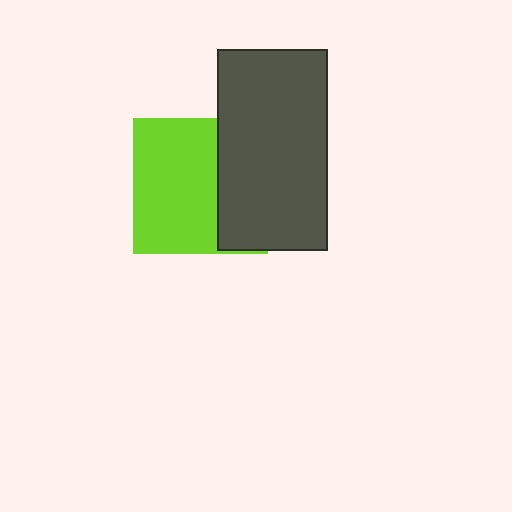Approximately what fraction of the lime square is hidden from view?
Roughly 37% of the lime square is hidden behind the dark gray rectangle.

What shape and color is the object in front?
The object in front is a dark gray rectangle.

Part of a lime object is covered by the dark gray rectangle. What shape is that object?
It is a square.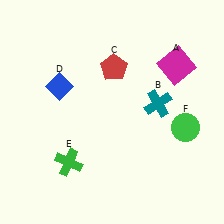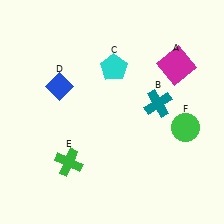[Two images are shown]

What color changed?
The pentagon (C) changed from red in Image 1 to cyan in Image 2.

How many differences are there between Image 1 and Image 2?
There is 1 difference between the two images.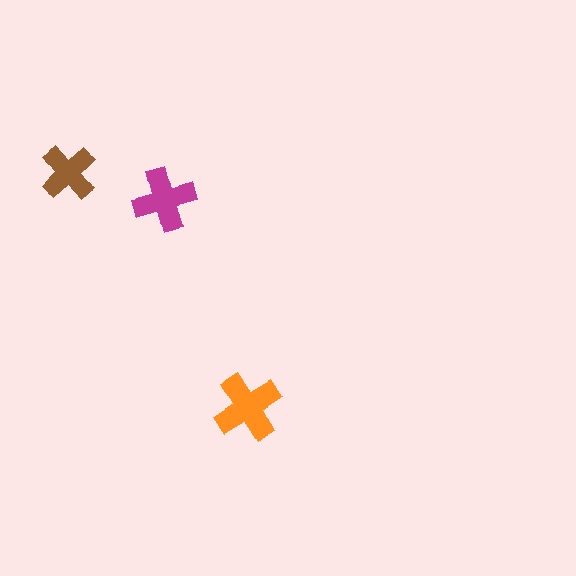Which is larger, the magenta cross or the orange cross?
The orange one.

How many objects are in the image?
There are 3 objects in the image.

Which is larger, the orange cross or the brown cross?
The orange one.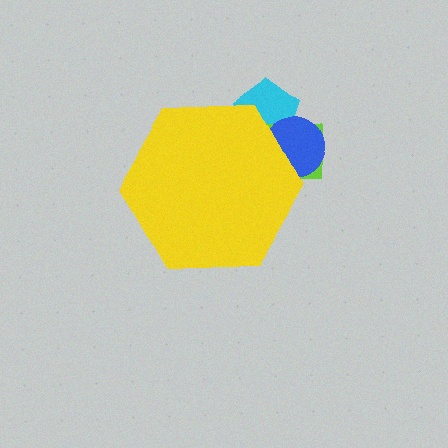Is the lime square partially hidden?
Yes, the lime square is partially hidden behind the yellow hexagon.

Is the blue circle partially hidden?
Yes, the blue circle is partially hidden behind the yellow hexagon.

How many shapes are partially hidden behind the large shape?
3 shapes are partially hidden.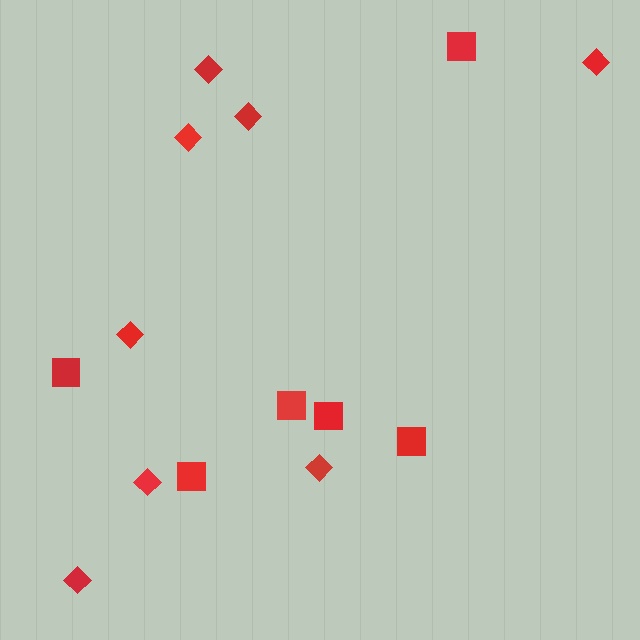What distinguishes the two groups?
There are 2 groups: one group of diamonds (8) and one group of squares (6).